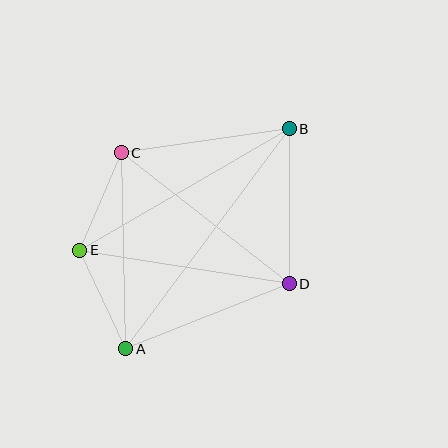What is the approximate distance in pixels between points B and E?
The distance between B and E is approximately 242 pixels.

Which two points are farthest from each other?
Points A and B are farthest from each other.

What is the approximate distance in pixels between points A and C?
The distance between A and C is approximately 196 pixels.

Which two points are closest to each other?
Points C and E are closest to each other.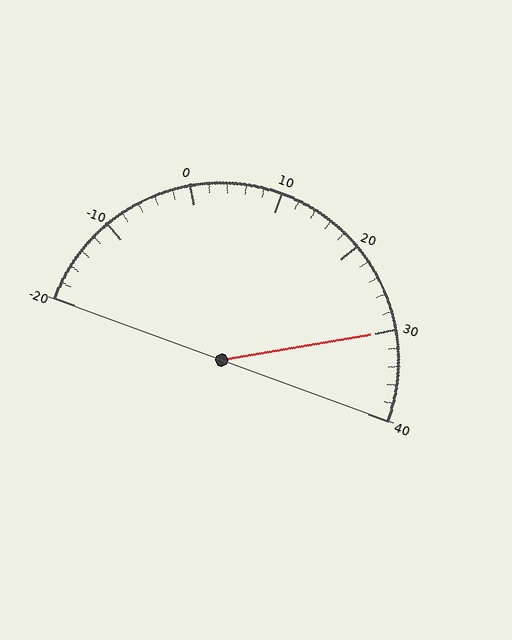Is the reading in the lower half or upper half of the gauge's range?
The reading is in the upper half of the range (-20 to 40).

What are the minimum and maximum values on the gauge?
The gauge ranges from -20 to 40.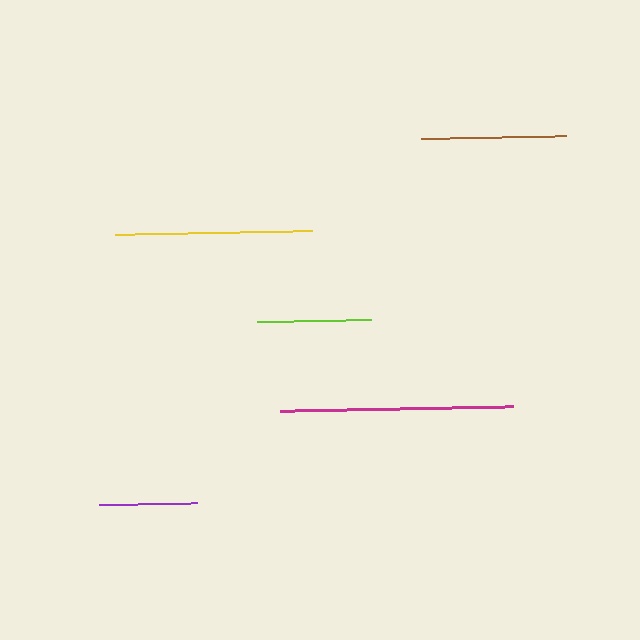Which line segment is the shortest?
The purple line is the shortest at approximately 98 pixels.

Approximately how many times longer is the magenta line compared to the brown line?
The magenta line is approximately 1.6 times the length of the brown line.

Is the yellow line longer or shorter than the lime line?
The yellow line is longer than the lime line.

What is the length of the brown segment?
The brown segment is approximately 145 pixels long.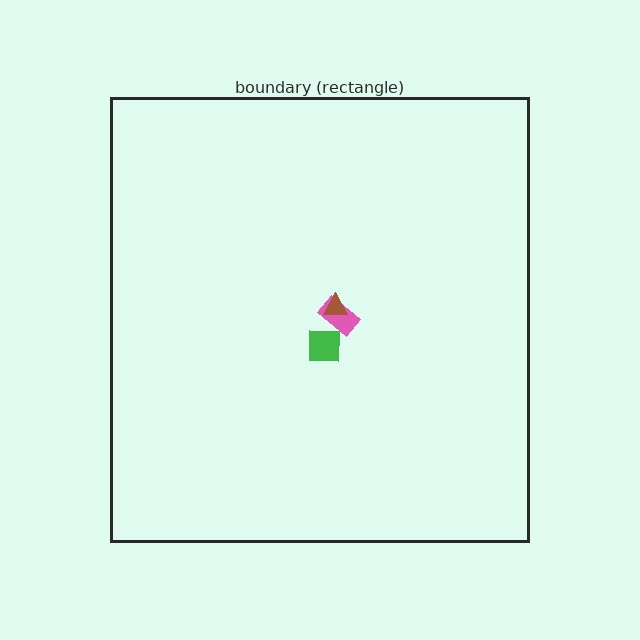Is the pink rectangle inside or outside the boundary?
Inside.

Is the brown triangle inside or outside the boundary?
Inside.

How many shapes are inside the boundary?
3 inside, 0 outside.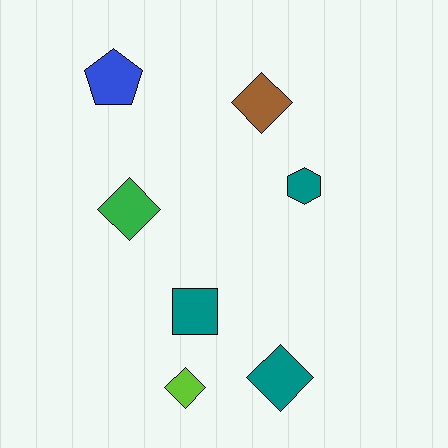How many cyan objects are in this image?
There are no cyan objects.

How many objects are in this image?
There are 7 objects.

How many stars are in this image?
There are no stars.